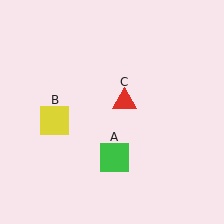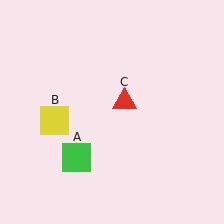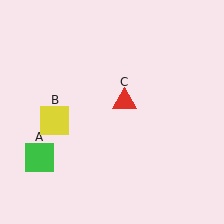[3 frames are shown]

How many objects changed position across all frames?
1 object changed position: green square (object A).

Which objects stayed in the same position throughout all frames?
Yellow square (object B) and red triangle (object C) remained stationary.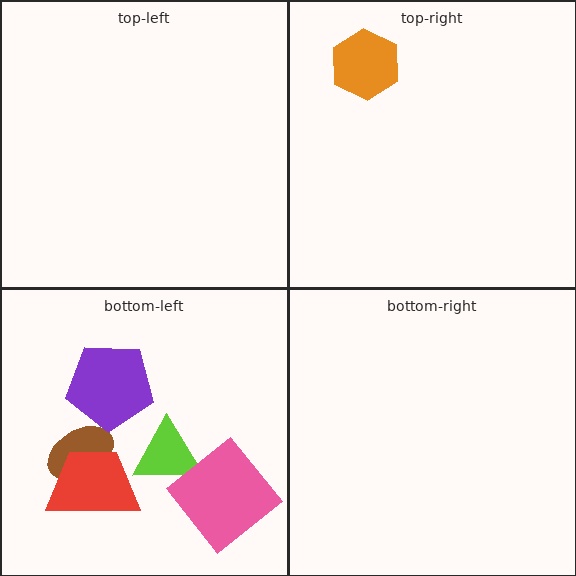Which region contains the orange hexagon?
The top-right region.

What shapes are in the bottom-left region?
The brown ellipse, the lime triangle, the pink diamond, the red trapezoid, the purple pentagon.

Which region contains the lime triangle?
The bottom-left region.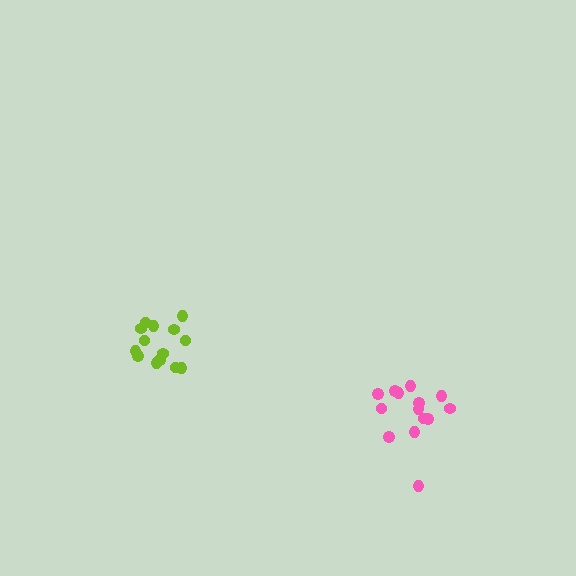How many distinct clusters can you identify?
There are 2 distinct clusters.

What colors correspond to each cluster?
The clusters are colored: pink, lime.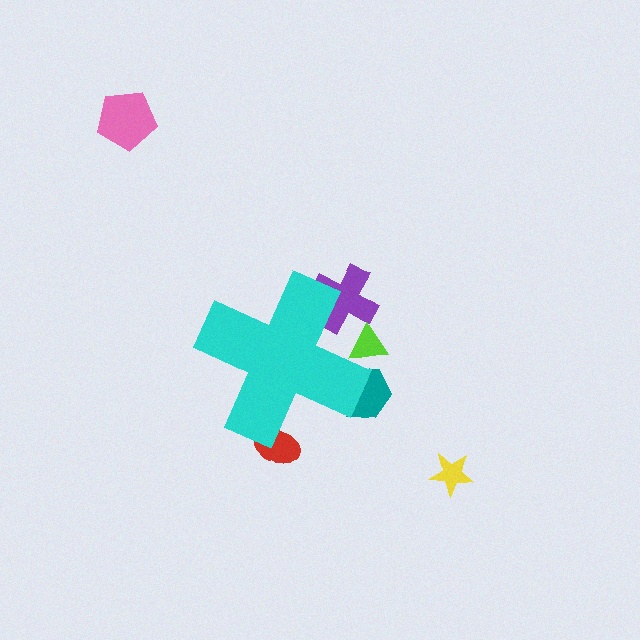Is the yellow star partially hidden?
No, the yellow star is fully visible.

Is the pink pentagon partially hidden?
No, the pink pentagon is fully visible.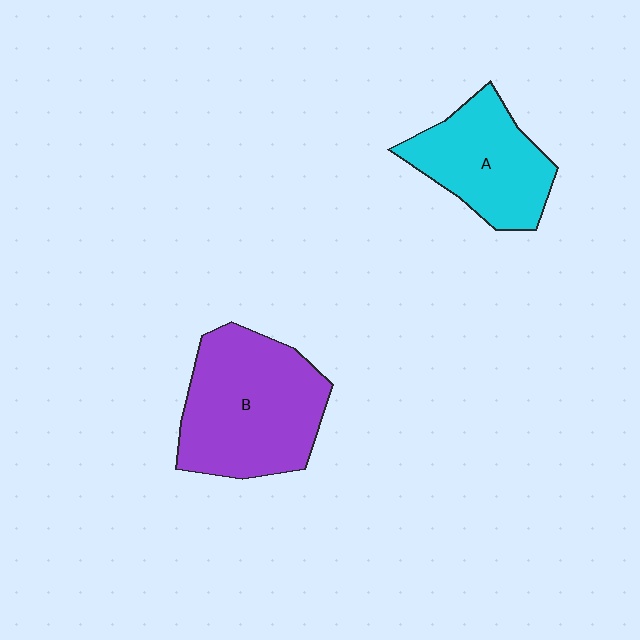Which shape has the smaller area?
Shape A (cyan).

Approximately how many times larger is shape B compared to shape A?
Approximately 1.4 times.